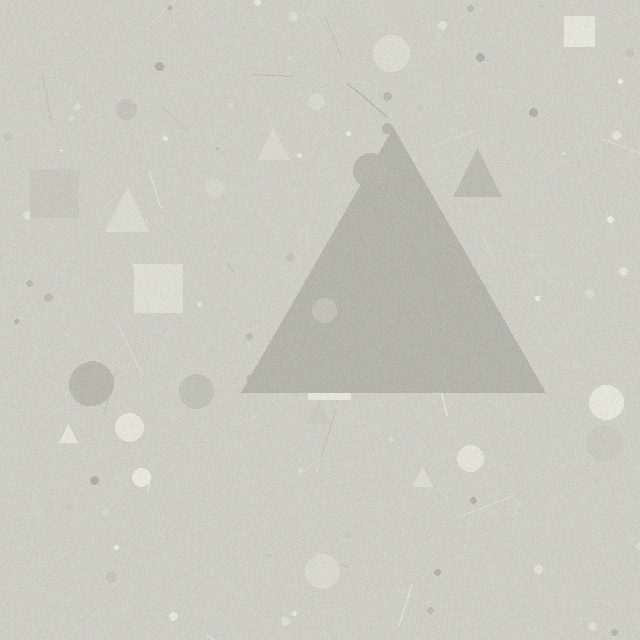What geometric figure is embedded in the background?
A triangle is embedded in the background.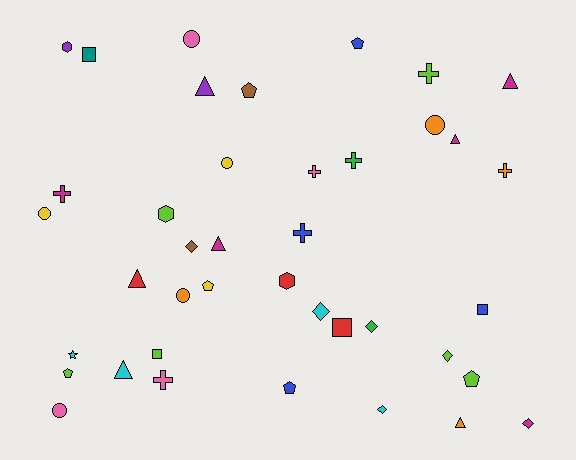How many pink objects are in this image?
There are 4 pink objects.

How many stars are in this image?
There is 1 star.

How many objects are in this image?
There are 40 objects.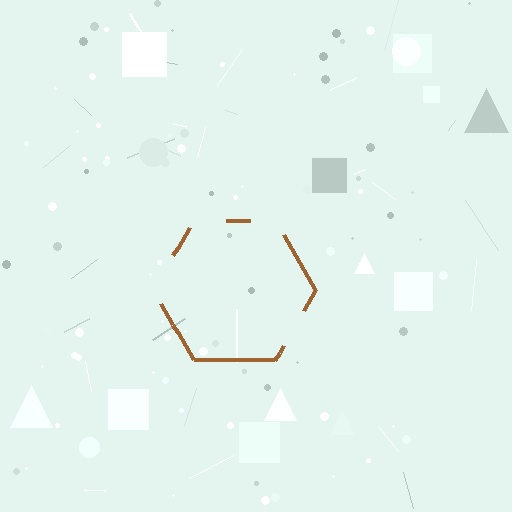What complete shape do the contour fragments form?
The contour fragments form a hexagon.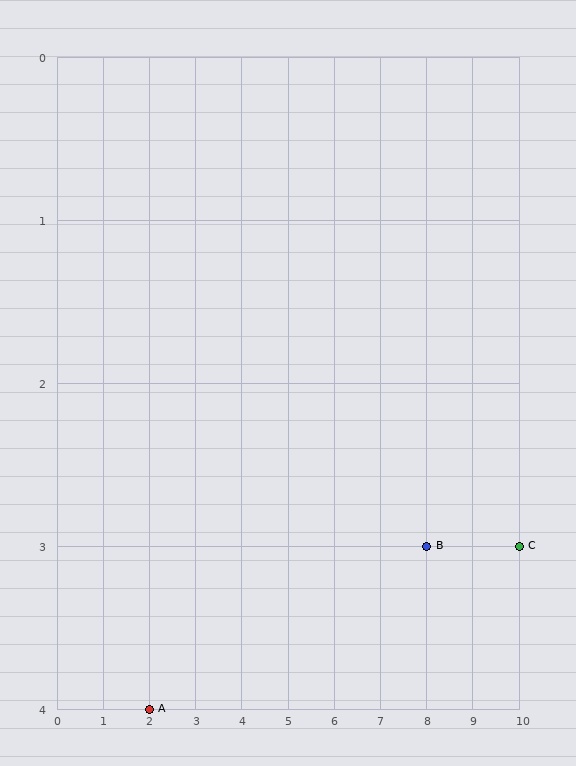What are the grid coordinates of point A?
Point A is at grid coordinates (2, 4).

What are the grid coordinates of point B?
Point B is at grid coordinates (8, 3).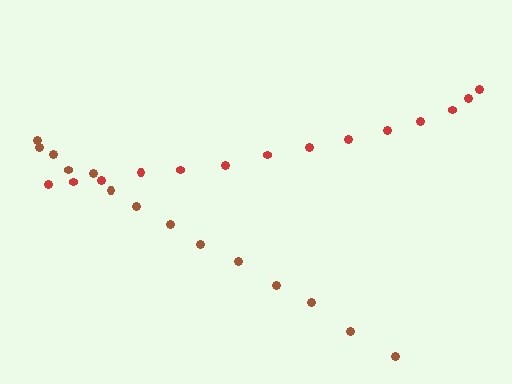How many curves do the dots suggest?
There are 2 distinct paths.